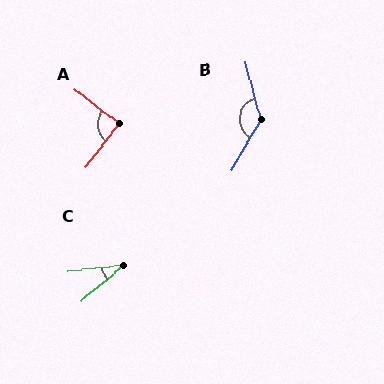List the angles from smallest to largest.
C (34°), A (90°), B (134°).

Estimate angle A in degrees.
Approximately 90 degrees.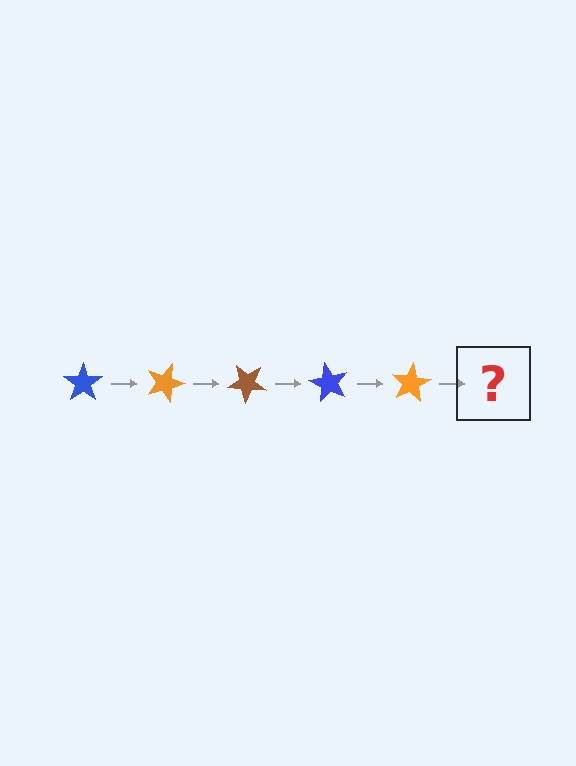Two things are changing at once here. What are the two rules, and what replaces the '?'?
The two rules are that it rotates 20 degrees each step and the color cycles through blue, orange, and brown. The '?' should be a brown star, rotated 100 degrees from the start.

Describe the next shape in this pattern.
It should be a brown star, rotated 100 degrees from the start.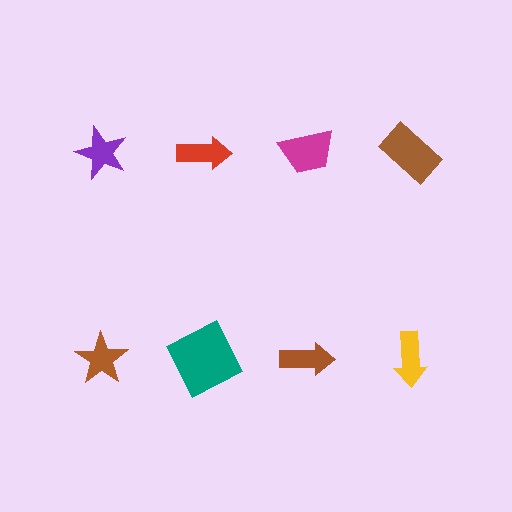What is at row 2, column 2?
A teal square.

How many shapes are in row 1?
4 shapes.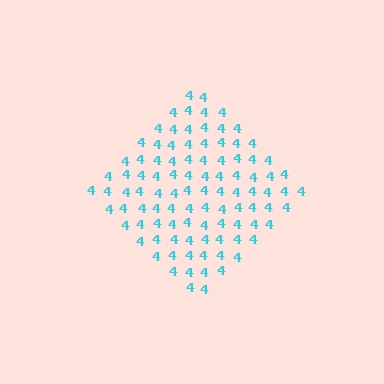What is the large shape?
The large shape is a diamond.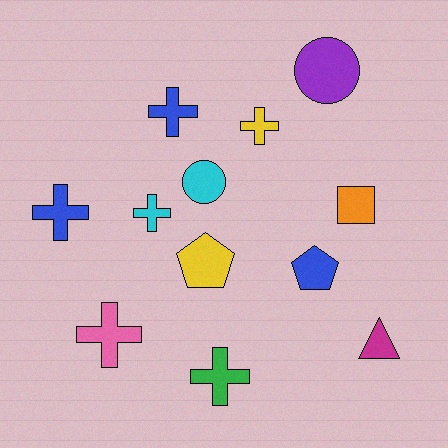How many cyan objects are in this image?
There are 2 cyan objects.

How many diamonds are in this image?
There are no diamonds.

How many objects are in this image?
There are 12 objects.